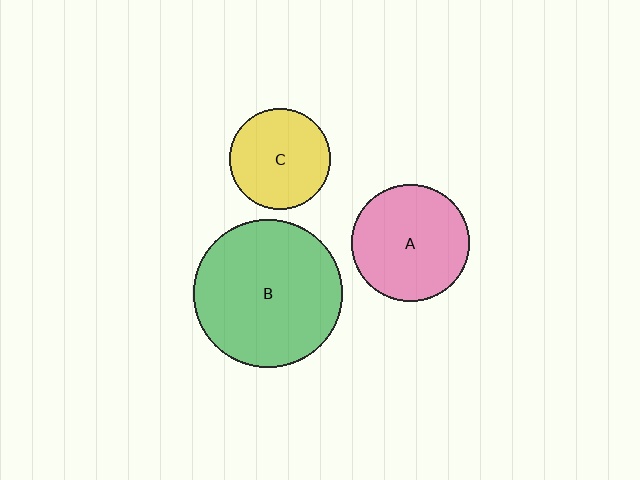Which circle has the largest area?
Circle B (green).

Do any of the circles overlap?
No, none of the circles overlap.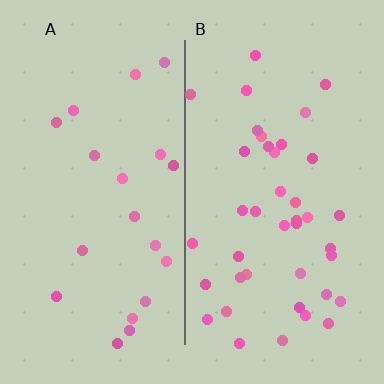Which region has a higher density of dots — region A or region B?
B (the right).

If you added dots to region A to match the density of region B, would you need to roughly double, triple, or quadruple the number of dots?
Approximately double.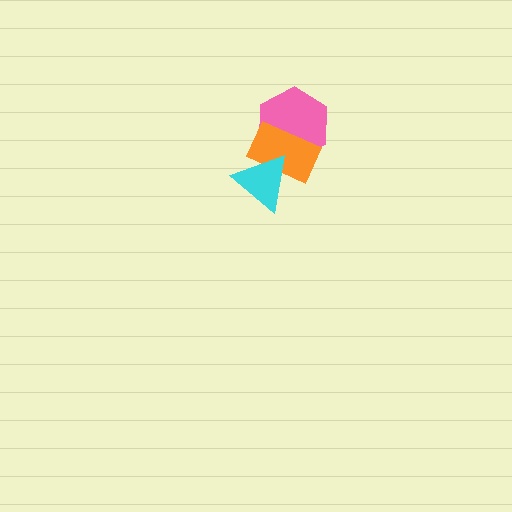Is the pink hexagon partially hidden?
Yes, it is partially covered by another shape.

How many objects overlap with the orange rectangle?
2 objects overlap with the orange rectangle.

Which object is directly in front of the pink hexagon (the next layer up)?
The orange rectangle is directly in front of the pink hexagon.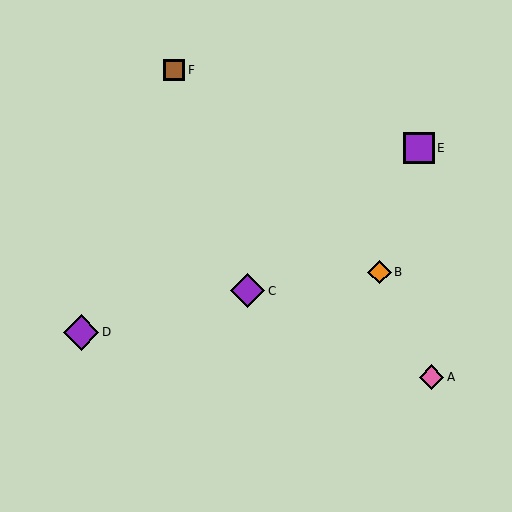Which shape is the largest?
The purple diamond (labeled D) is the largest.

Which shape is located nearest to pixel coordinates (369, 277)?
The orange diamond (labeled B) at (379, 272) is nearest to that location.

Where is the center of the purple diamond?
The center of the purple diamond is at (81, 332).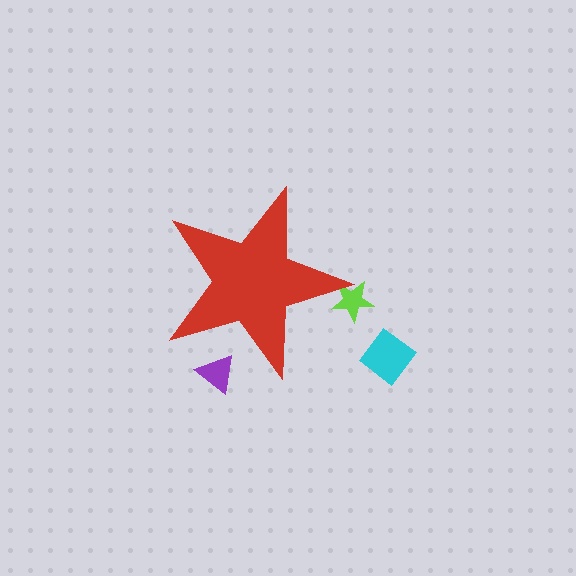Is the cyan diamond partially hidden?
No, the cyan diamond is fully visible.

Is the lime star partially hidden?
Yes, the lime star is partially hidden behind the red star.